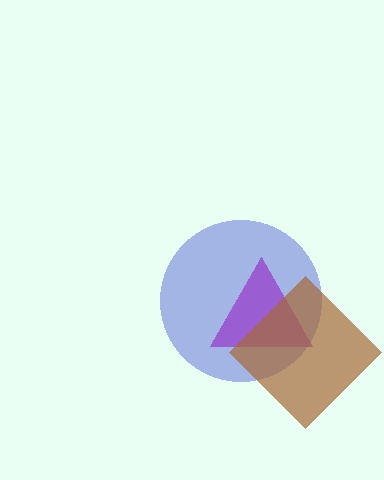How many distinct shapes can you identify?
There are 3 distinct shapes: a blue circle, a purple triangle, a brown diamond.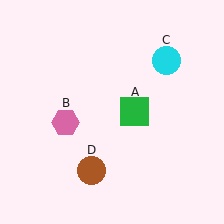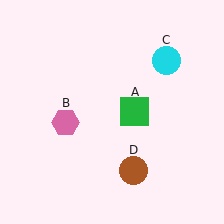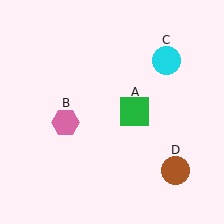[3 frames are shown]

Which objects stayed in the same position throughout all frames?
Green square (object A) and pink hexagon (object B) and cyan circle (object C) remained stationary.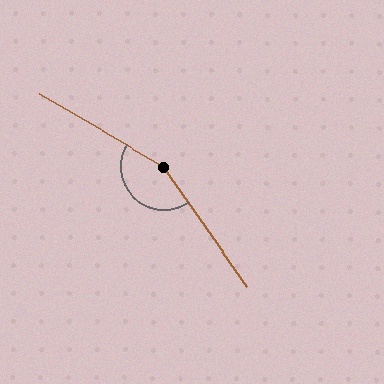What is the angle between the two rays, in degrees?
Approximately 155 degrees.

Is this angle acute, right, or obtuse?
It is obtuse.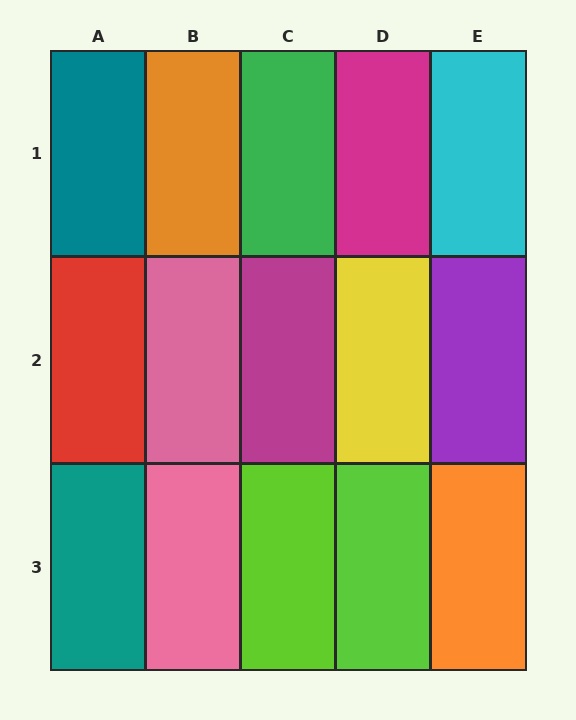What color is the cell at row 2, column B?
Pink.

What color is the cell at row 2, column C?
Magenta.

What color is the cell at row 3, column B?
Pink.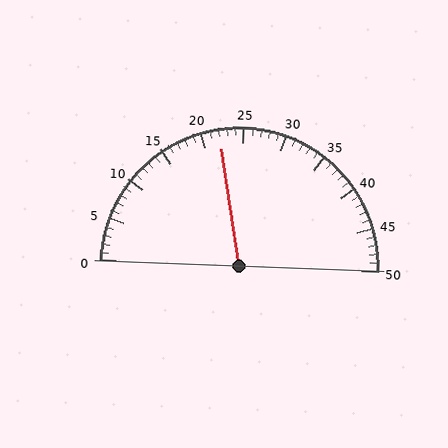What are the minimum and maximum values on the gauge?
The gauge ranges from 0 to 50.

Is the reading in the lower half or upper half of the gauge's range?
The reading is in the lower half of the range (0 to 50).